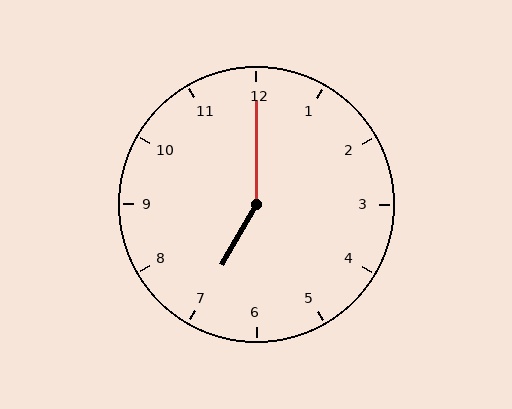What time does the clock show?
7:00.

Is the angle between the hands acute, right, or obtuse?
It is obtuse.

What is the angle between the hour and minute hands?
Approximately 150 degrees.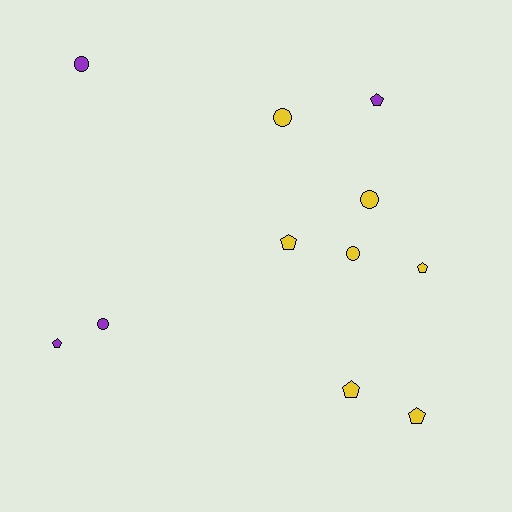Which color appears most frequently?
Yellow, with 7 objects.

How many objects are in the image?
There are 11 objects.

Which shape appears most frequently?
Pentagon, with 6 objects.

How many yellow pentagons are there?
There are 4 yellow pentagons.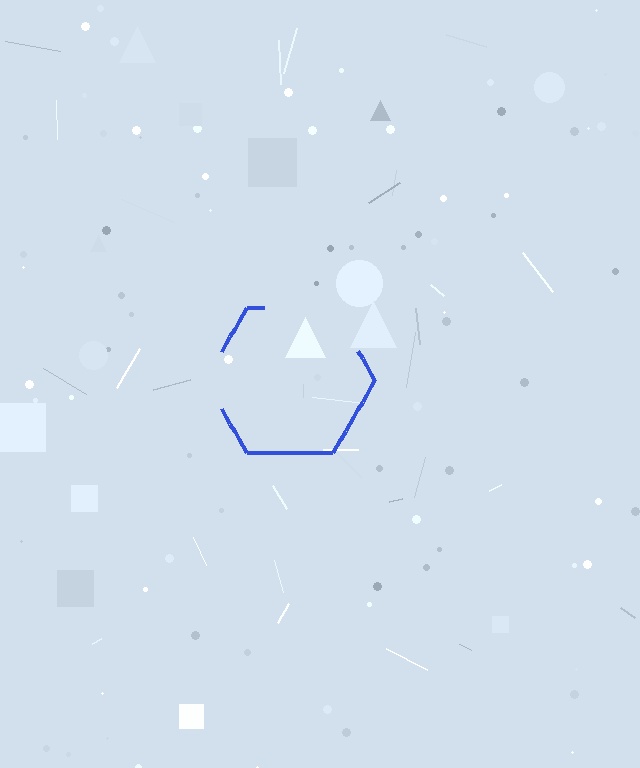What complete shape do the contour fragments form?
The contour fragments form a hexagon.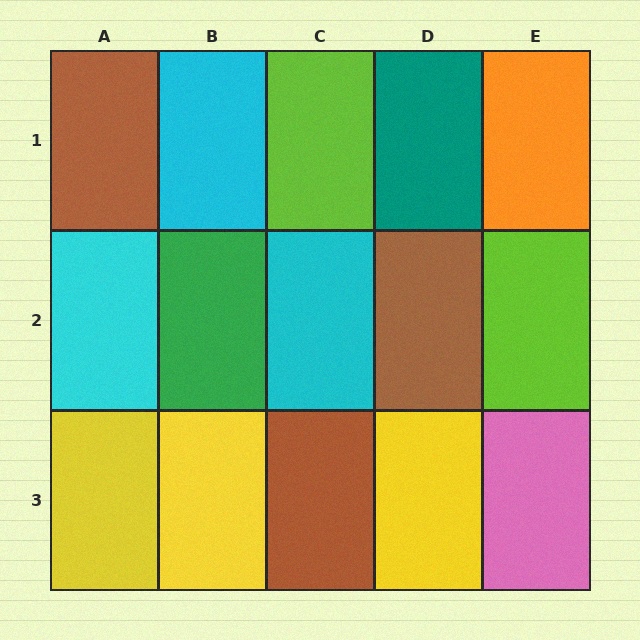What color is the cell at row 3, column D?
Yellow.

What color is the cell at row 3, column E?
Pink.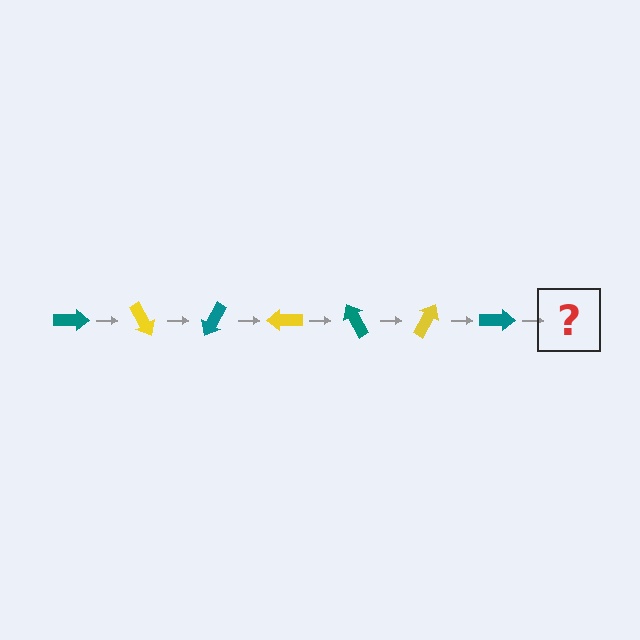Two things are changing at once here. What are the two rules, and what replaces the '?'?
The two rules are that it rotates 60 degrees each step and the color cycles through teal and yellow. The '?' should be a yellow arrow, rotated 420 degrees from the start.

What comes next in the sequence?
The next element should be a yellow arrow, rotated 420 degrees from the start.